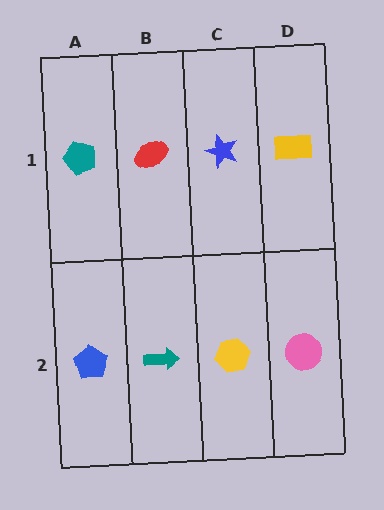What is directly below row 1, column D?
A pink circle.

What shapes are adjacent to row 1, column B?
A teal arrow (row 2, column B), a teal pentagon (row 1, column A), a blue star (row 1, column C).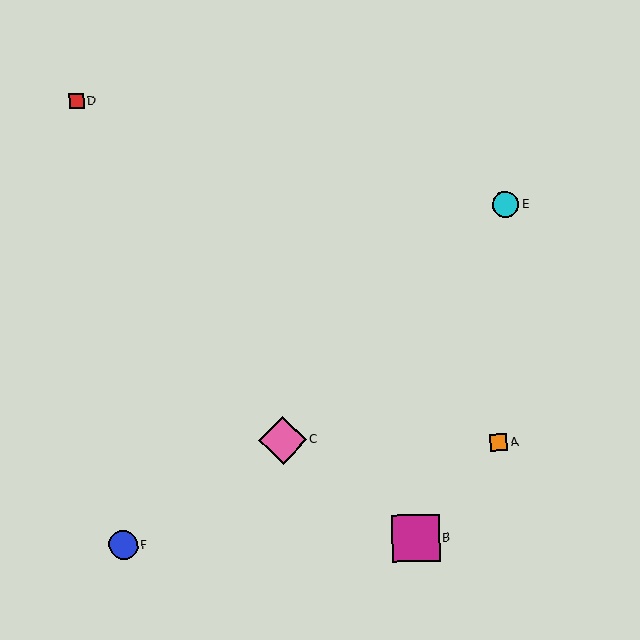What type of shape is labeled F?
Shape F is a blue circle.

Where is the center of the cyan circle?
The center of the cyan circle is at (505, 205).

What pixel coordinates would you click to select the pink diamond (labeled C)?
Click at (283, 440) to select the pink diamond C.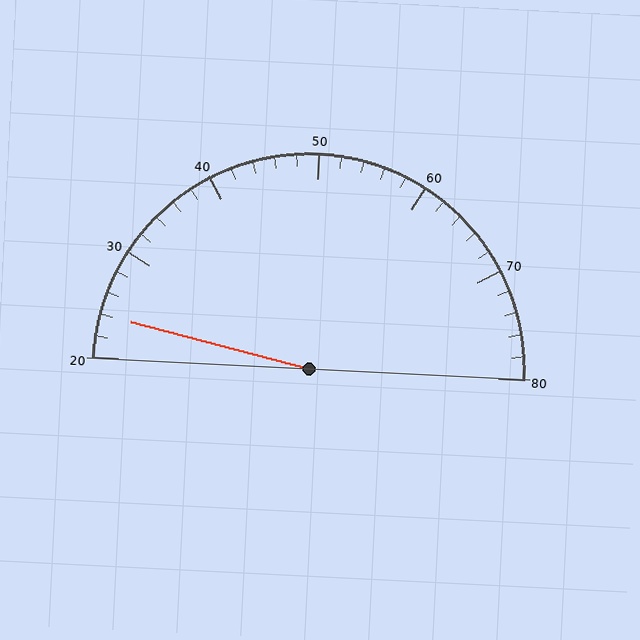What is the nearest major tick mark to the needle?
The nearest major tick mark is 20.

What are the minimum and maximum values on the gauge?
The gauge ranges from 20 to 80.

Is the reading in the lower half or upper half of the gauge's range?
The reading is in the lower half of the range (20 to 80).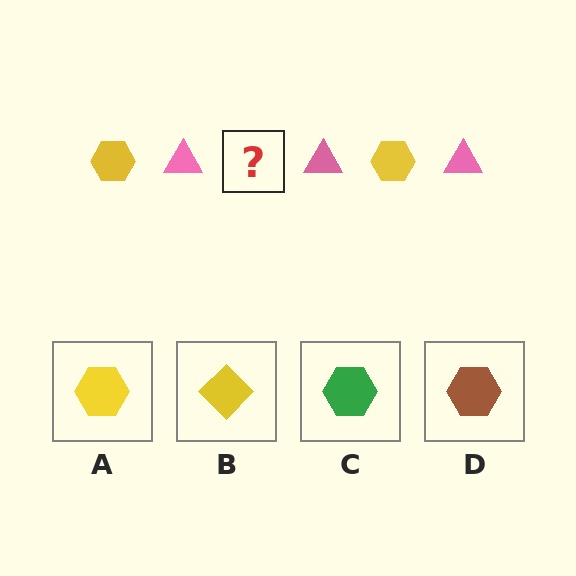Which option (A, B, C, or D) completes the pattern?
A.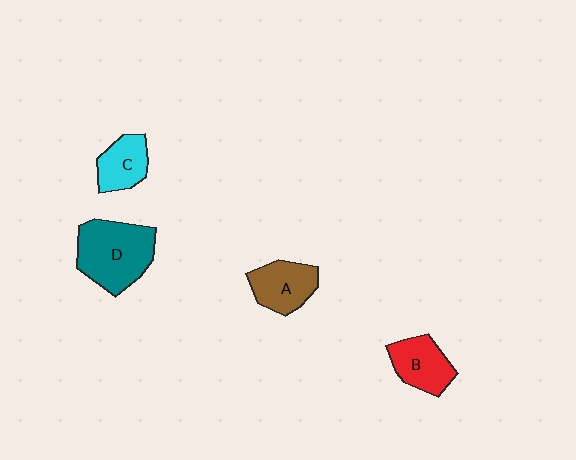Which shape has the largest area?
Shape D (teal).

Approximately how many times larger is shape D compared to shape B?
Approximately 1.6 times.